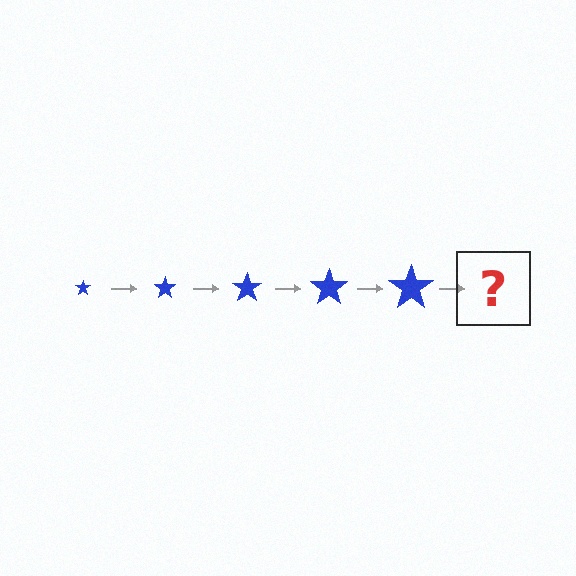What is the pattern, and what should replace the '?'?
The pattern is that the star gets progressively larger each step. The '?' should be a blue star, larger than the previous one.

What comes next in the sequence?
The next element should be a blue star, larger than the previous one.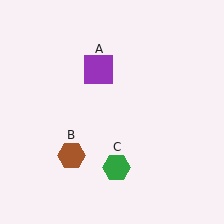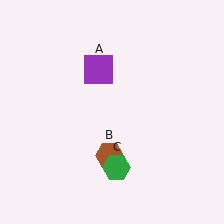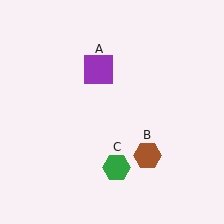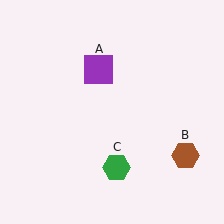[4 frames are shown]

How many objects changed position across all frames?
1 object changed position: brown hexagon (object B).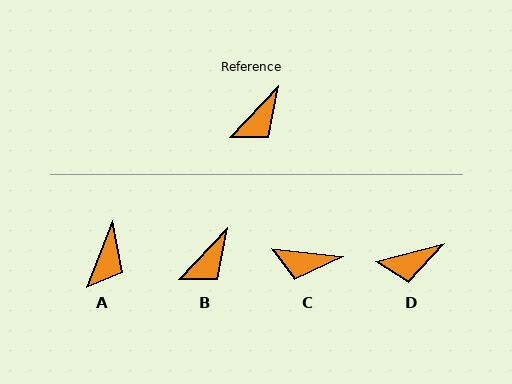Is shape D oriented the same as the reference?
No, it is off by about 32 degrees.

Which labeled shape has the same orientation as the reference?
B.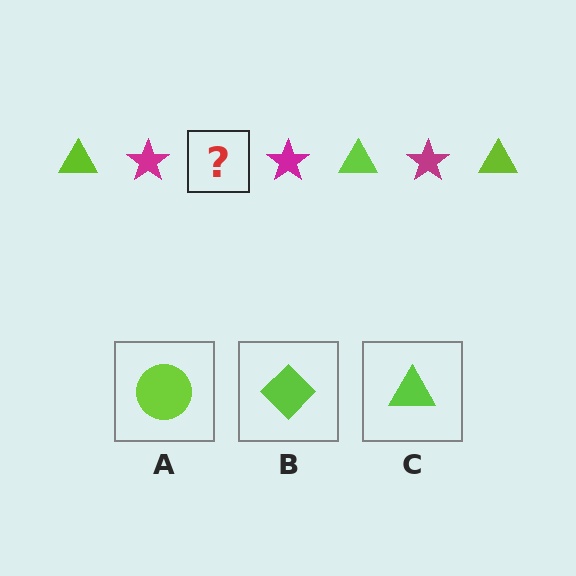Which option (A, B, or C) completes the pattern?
C.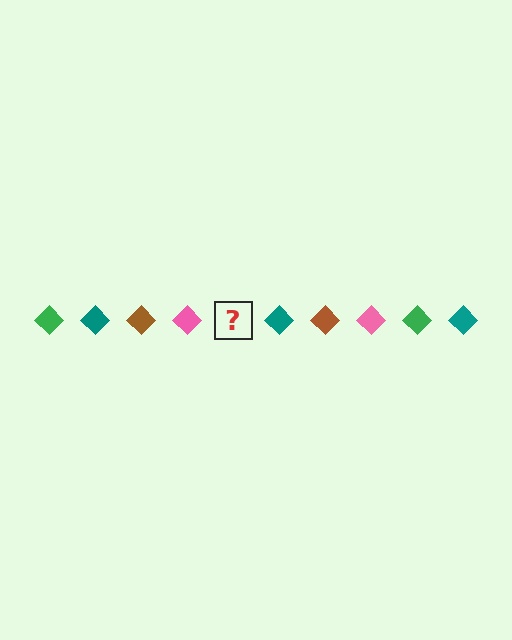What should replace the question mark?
The question mark should be replaced with a green diamond.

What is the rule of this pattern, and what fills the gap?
The rule is that the pattern cycles through green, teal, brown, pink diamonds. The gap should be filled with a green diamond.